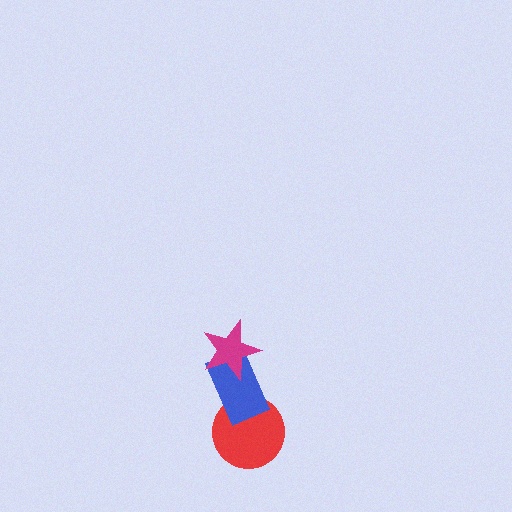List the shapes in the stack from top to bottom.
From top to bottom: the magenta star, the blue rectangle, the red circle.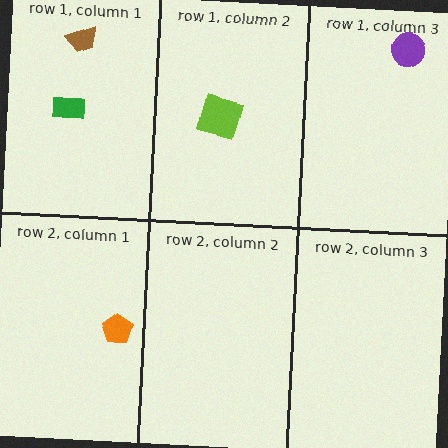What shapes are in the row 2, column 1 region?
The orange pentagon.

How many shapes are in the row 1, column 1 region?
2.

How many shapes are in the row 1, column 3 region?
1.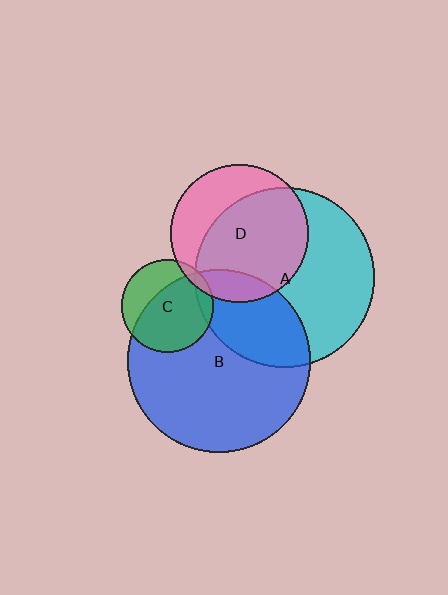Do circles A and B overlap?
Yes.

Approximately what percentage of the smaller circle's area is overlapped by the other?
Approximately 30%.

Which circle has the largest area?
Circle B (blue).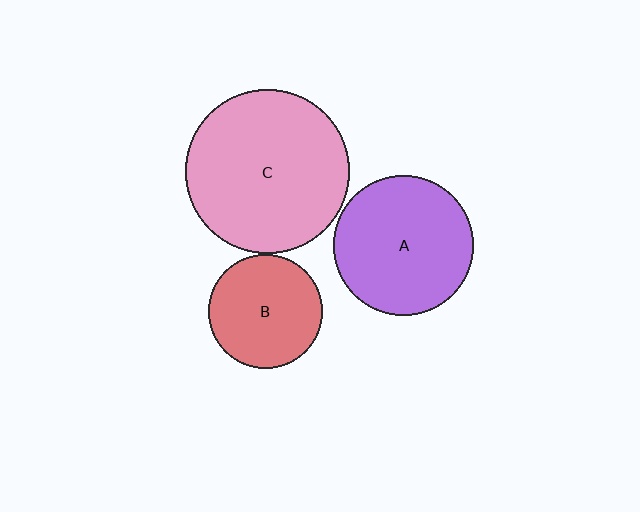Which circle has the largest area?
Circle C (pink).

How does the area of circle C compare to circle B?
Approximately 2.1 times.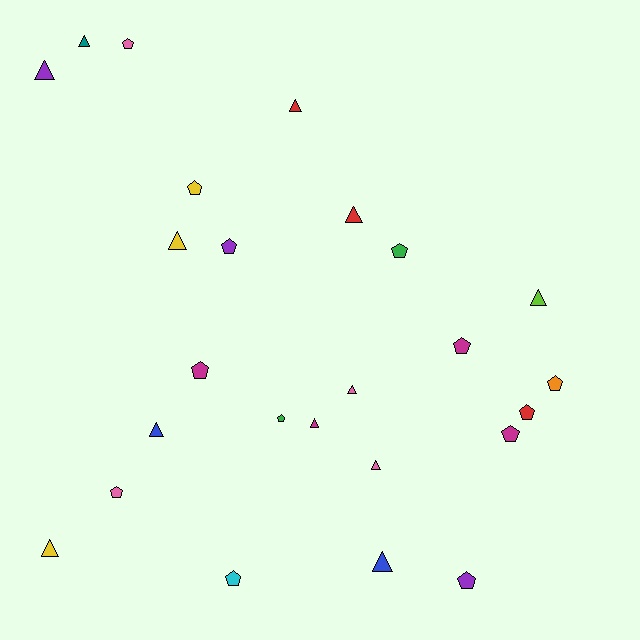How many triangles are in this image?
There are 12 triangles.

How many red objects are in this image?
There are 3 red objects.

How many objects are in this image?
There are 25 objects.